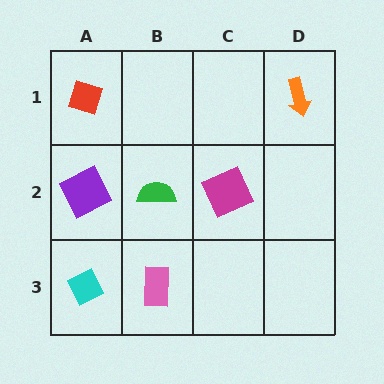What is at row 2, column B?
A green semicircle.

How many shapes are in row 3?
2 shapes.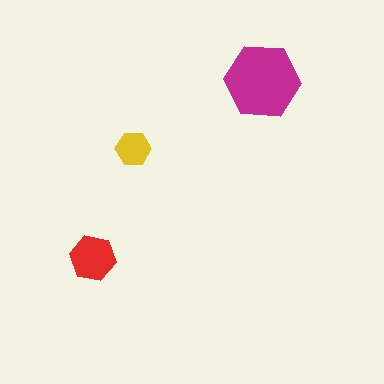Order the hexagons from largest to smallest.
the magenta one, the red one, the yellow one.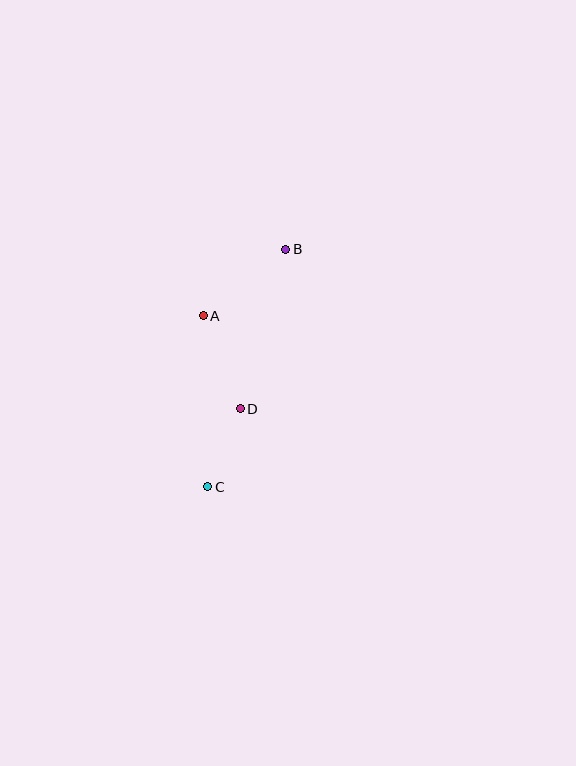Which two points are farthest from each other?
Points B and C are farthest from each other.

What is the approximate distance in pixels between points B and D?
The distance between B and D is approximately 166 pixels.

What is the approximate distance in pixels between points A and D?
The distance between A and D is approximately 100 pixels.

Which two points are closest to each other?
Points C and D are closest to each other.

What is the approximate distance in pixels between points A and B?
The distance between A and B is approximately 106 pixels.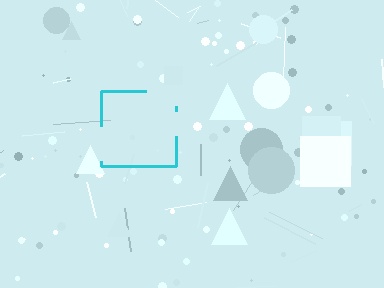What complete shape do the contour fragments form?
The contour fragments form a square.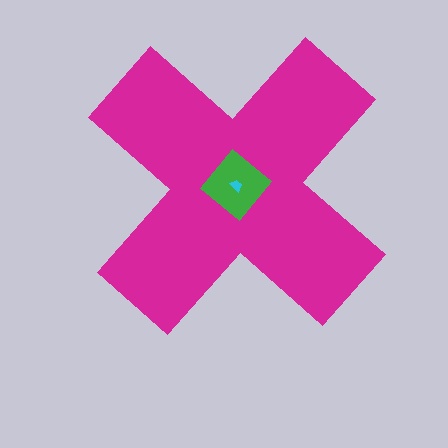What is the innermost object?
The cyan trapezoid.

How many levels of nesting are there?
3.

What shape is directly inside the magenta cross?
The green diamond.